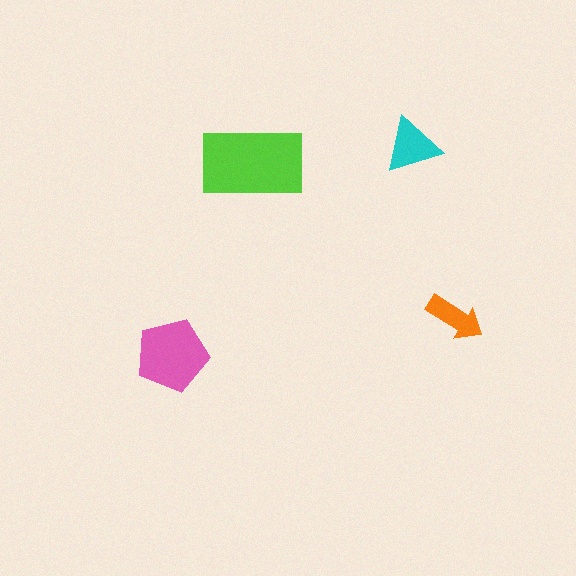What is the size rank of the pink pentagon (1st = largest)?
2nd.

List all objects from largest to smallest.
The lime rectangle, the pink pentagon, the cyan triangle, the orange arrow.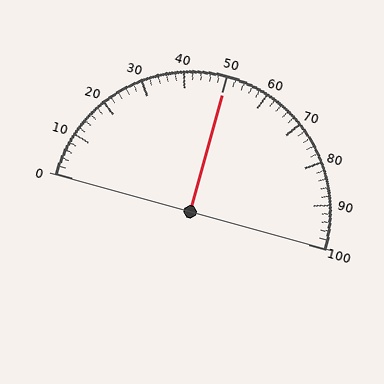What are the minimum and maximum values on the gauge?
The gauge ranges from 0 to 100.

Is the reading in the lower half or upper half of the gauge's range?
The reading is in the upper half of the range (0 to 100).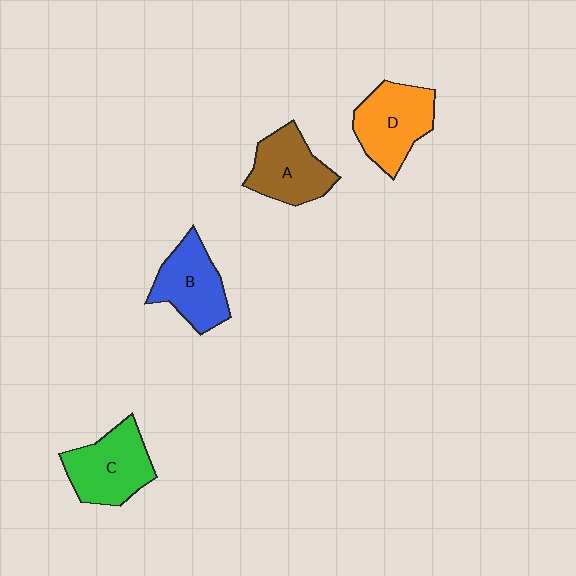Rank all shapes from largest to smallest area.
From largest to smallest: D (orange), C (green), B (blue), A (brown).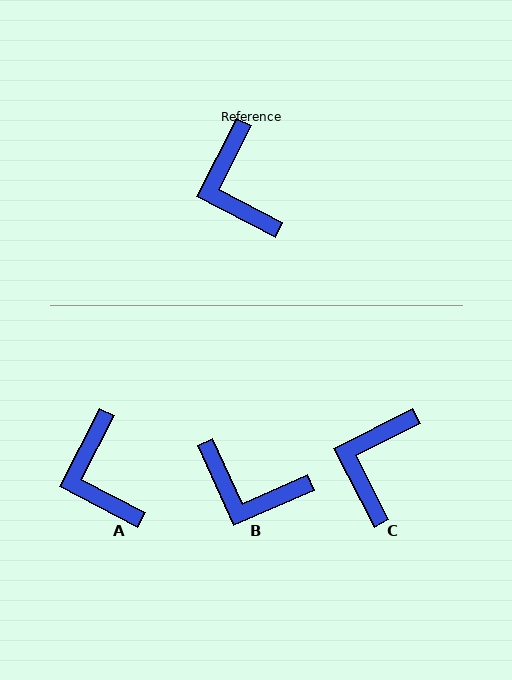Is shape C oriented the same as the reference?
No, it is off by about 36 degrees.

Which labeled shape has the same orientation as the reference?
A.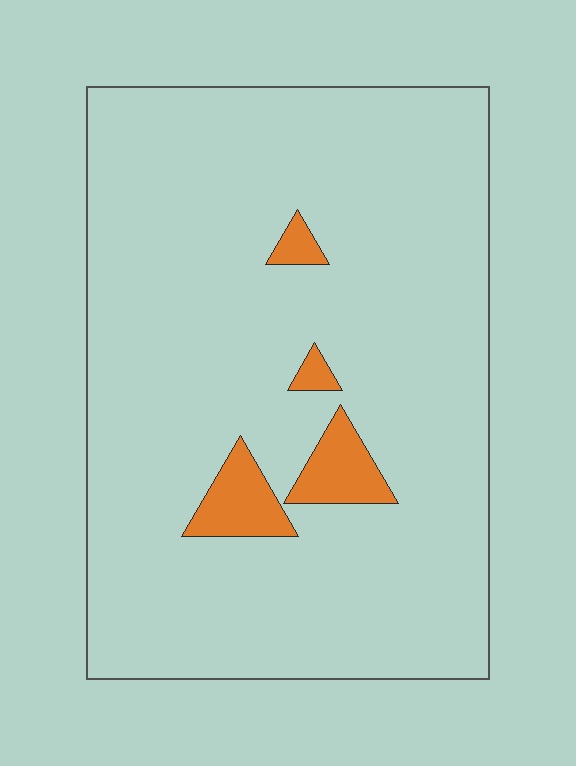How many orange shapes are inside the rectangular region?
4.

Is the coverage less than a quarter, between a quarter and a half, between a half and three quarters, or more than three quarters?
Less than a quarter.